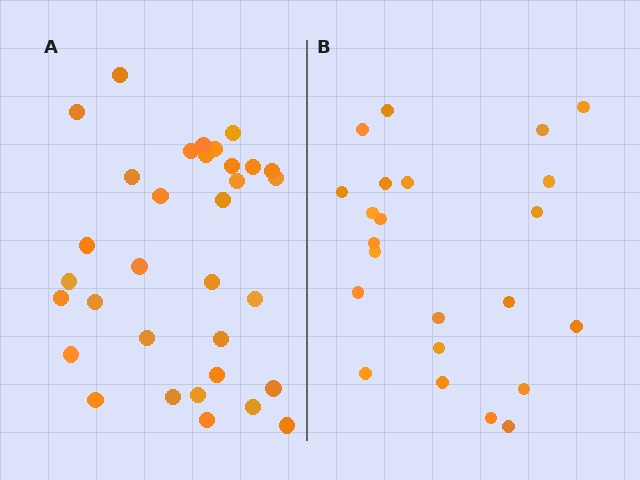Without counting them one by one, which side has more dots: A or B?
Region A (the left region) has more dots.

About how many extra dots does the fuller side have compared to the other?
Region A has roughly 10 or so more dots than region B.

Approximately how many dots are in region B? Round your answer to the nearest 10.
About 20 dots. (The exact count is 23, which rounds to 20.)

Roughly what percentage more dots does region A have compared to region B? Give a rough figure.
About 45% more.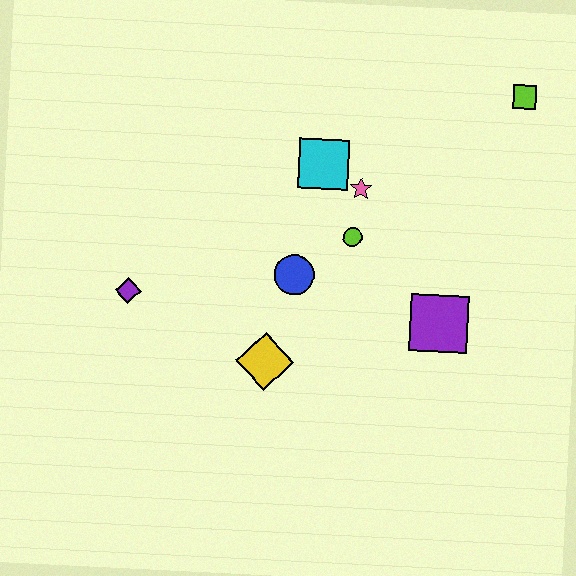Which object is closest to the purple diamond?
The yellow diamond is closest to the purple diamond.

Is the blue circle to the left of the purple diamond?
No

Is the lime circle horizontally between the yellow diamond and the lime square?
Yes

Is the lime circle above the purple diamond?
Yes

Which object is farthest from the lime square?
The purple diamond is farthest from the lime square.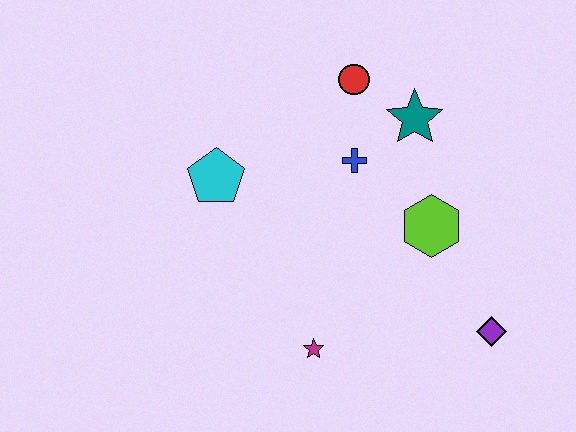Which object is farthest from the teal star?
The magenta star is farthest from the teal star.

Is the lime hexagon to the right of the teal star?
Yes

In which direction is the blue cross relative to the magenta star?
The blue cross is above the magenta star.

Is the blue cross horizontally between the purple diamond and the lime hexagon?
No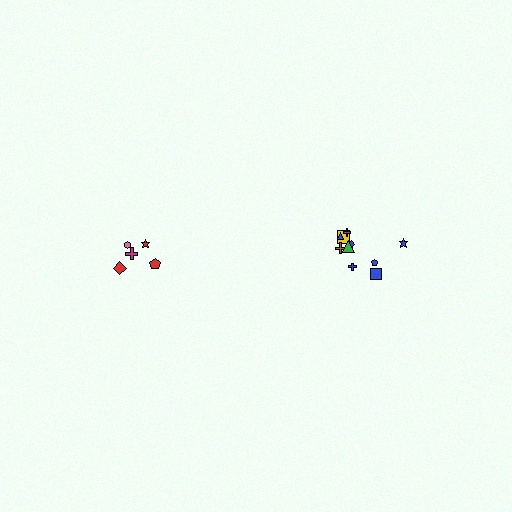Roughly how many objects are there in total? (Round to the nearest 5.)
Roughly 15 objects in total.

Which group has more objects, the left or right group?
The right group.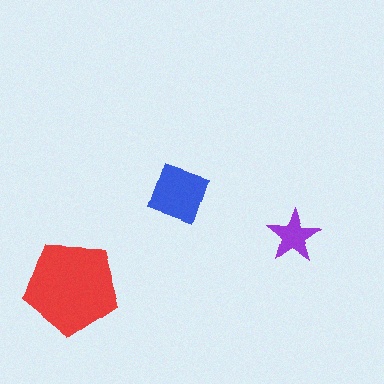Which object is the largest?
The red pentagon.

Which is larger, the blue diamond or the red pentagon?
The red pentagon.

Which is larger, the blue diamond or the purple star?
The blue diamond.